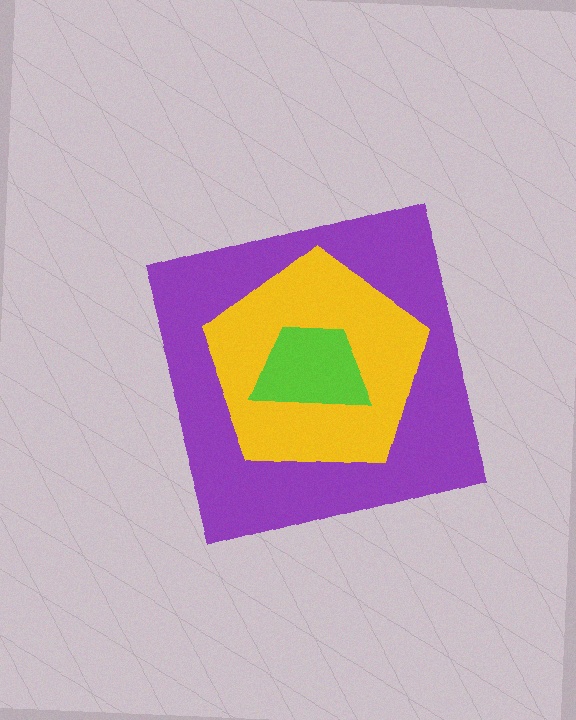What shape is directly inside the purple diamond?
The yellow pentagon.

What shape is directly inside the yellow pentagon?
The lime trapezoid.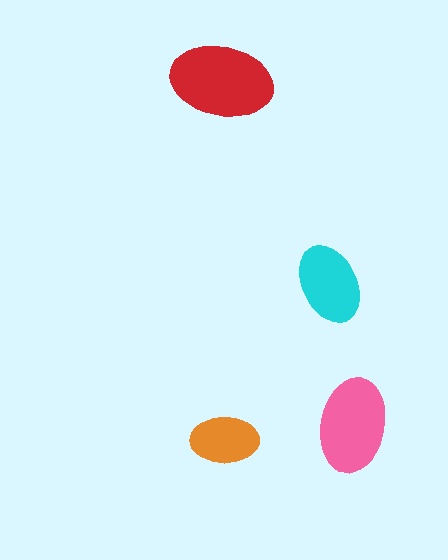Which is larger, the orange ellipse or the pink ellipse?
The pink one.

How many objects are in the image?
There are 4 objects in the image.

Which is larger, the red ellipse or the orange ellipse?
The red one.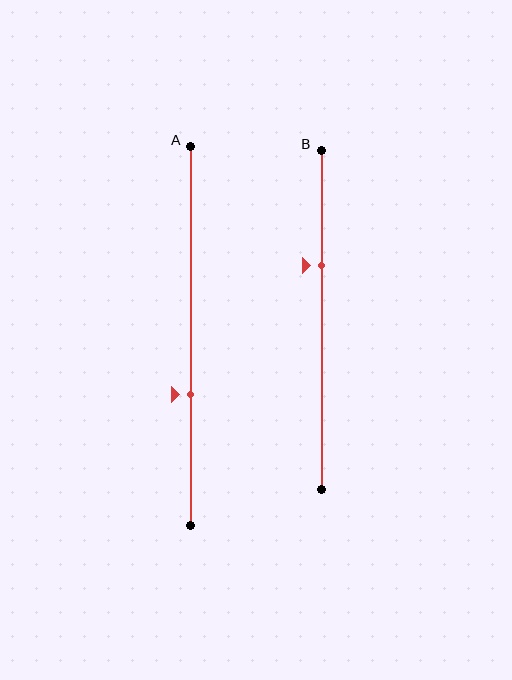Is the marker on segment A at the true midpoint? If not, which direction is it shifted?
No, the marker on segment A is shifted downward by about 15% of the segment length.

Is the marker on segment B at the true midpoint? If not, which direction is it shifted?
No, the marker on segment B is shifted upward by about 16% of the segment length.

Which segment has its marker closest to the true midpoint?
Segment A has its marker closest to the true midpoint.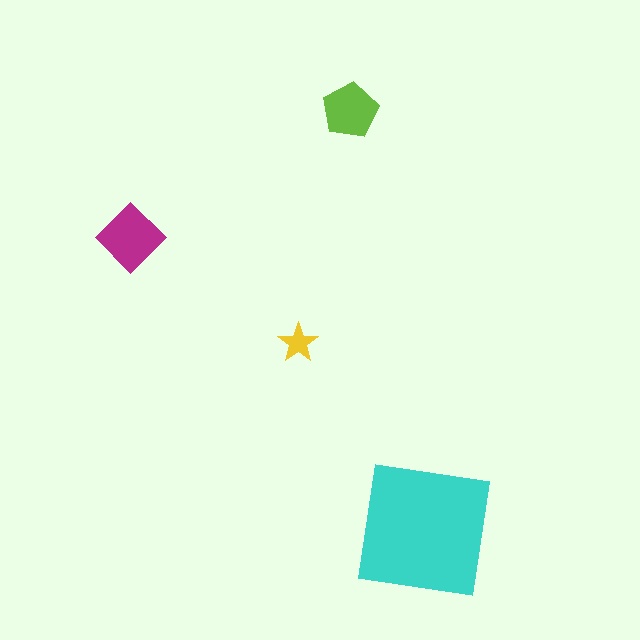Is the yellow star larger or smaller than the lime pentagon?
Smaller.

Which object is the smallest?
The yellow star.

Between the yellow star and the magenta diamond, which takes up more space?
The magenta diamond.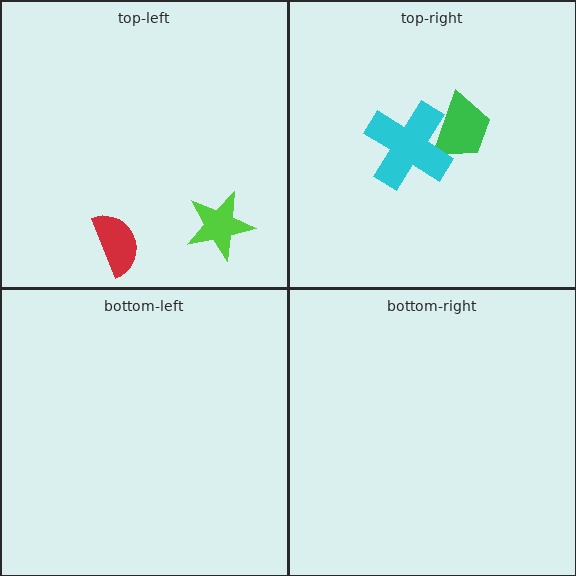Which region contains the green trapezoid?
The top-right region.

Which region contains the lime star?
The top-left region.